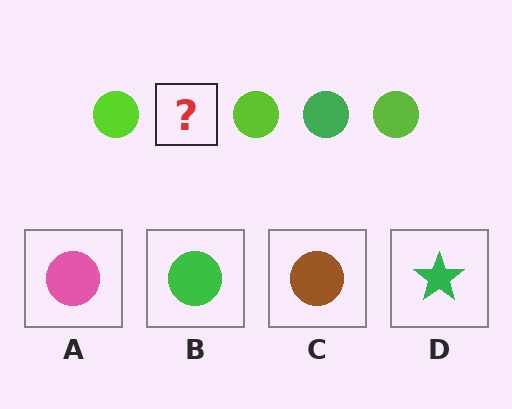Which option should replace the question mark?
Option B.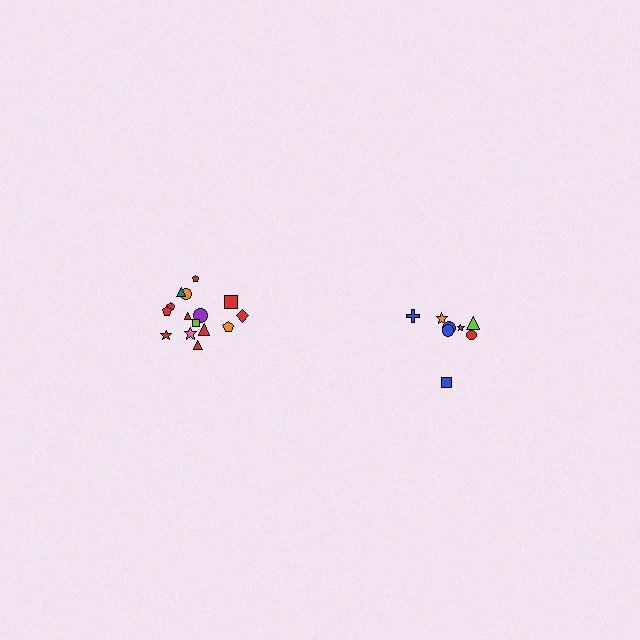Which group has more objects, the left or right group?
The left group.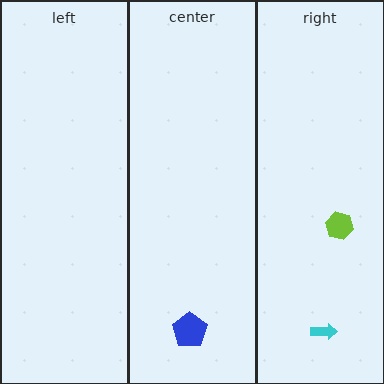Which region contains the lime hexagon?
The right region.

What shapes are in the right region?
The lime hexagon, the cyan arrow.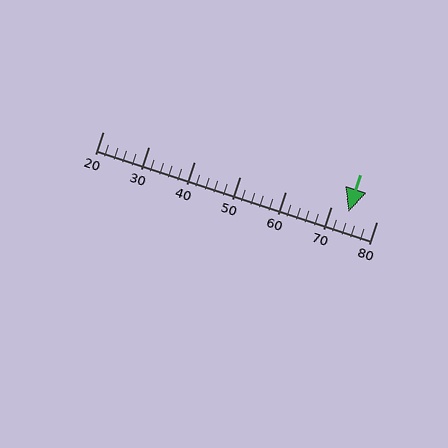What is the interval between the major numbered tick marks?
The major tick marks are spaced 10 units apart.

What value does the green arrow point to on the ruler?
The green arrow points to approximately 74.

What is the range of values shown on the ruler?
The ruler shows values from 20 to 80.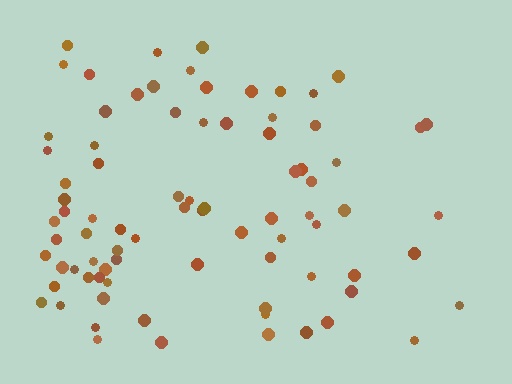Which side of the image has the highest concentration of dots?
The left.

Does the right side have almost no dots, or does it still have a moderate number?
Still a moderate number, just noticeably fewer than the left.